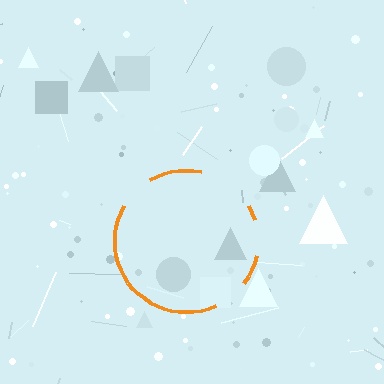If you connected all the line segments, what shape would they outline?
They would outline a circle.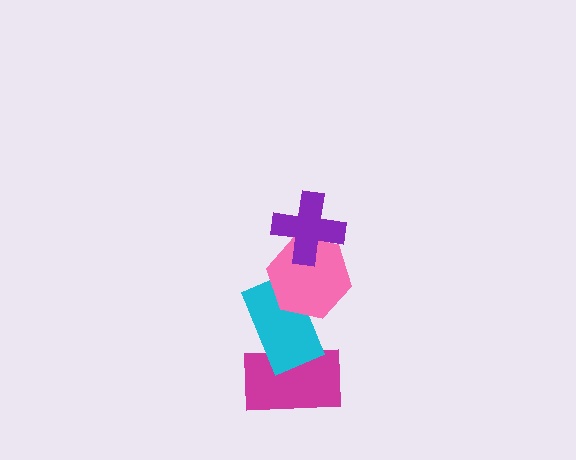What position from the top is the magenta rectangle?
The magenta rectangle is 4th from the top.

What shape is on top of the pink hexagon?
The purple cross is on top of the pink hexagon.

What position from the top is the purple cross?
The purple cross is 1st from the top.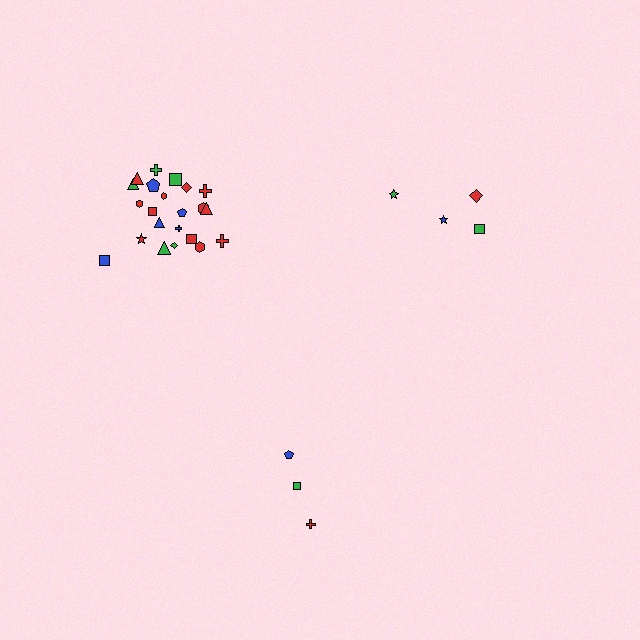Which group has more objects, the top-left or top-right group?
The top-left group.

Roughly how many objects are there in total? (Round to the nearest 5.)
Roughly 30 objects in total.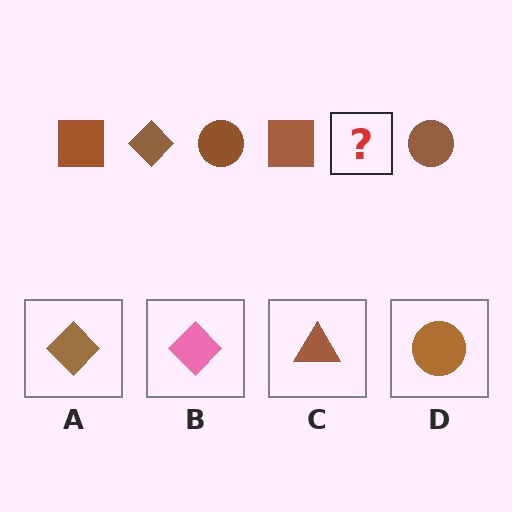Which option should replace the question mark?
Option A.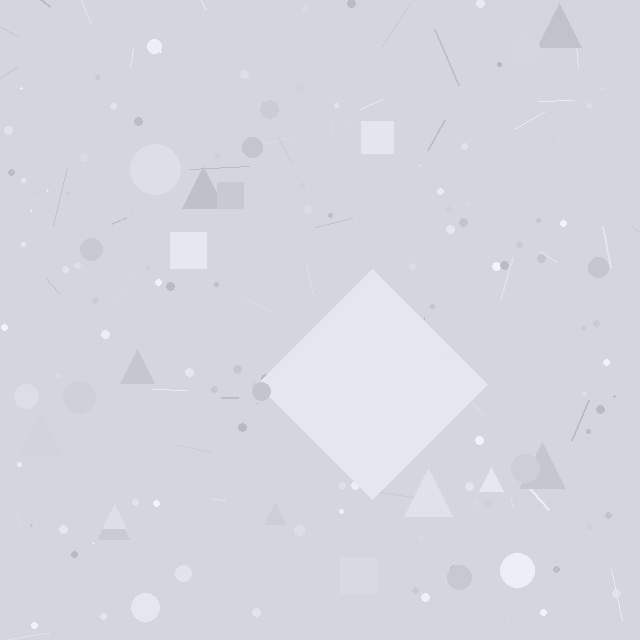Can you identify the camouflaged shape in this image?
The camouflaged shape is a diamond.